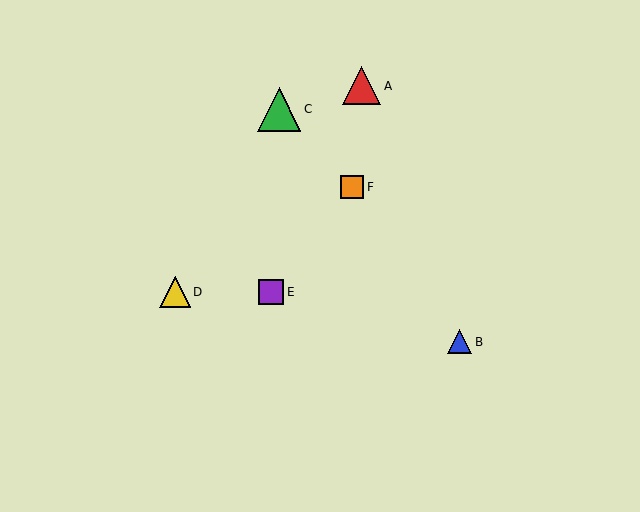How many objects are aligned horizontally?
2 objects (D, E) are aligned horizontally.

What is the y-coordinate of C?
Object C is at y≈109.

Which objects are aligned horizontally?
Objects D, E are aligned horizontally.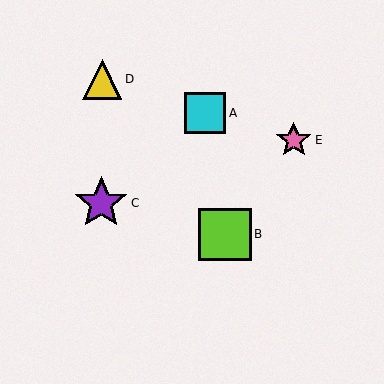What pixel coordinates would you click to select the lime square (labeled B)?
Click at (225, 234) to select the lime square B.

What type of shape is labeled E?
Shape E is a pink star.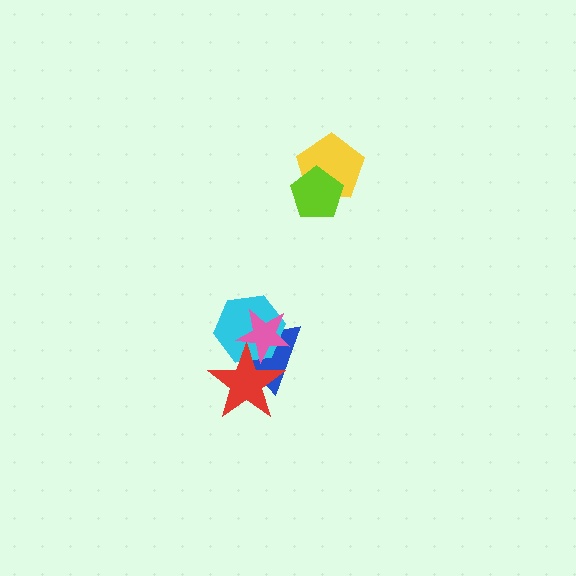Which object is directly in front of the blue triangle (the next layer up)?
The cyan hexagon is directly in front of the blue triangle.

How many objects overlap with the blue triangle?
3 objects overlap with the blue triangle.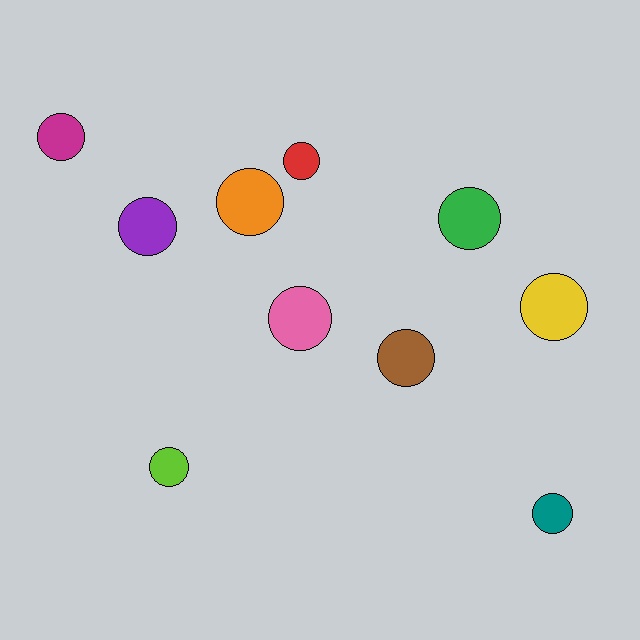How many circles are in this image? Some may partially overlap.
There are 10 circles.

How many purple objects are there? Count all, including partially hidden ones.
There is 1 purple object.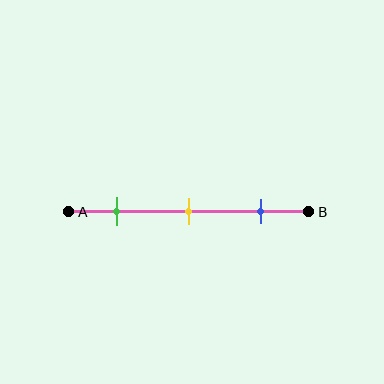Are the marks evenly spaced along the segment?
Yes, the marks are approximately evenly spaced.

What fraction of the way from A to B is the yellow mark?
The yellow mark is approximately 50% (0.5) of the way from A to B.